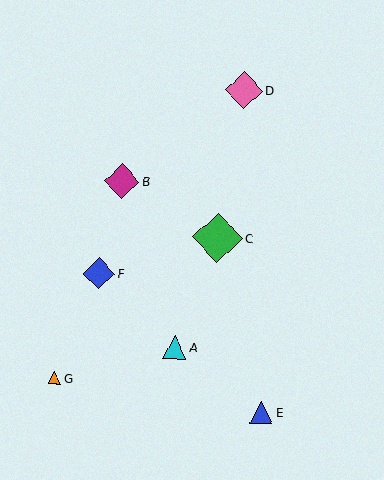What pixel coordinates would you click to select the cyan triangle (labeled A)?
Click at (175, 347) to select the cyan triangle A.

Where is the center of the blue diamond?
The center of the blue diamond is at (99, 274).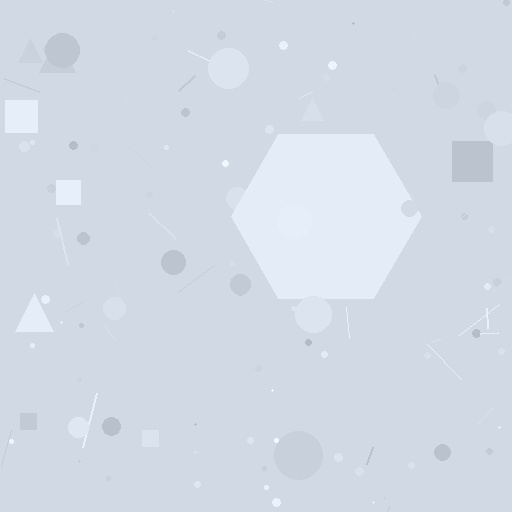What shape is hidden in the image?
A hexagon is hidden in the image.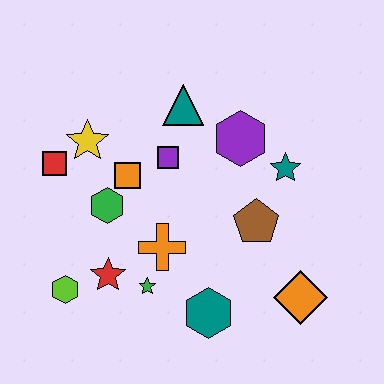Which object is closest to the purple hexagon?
The teal star is closest to the purple hexagon.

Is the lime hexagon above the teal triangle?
No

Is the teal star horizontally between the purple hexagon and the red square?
No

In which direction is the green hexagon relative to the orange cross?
The green hexagon is to the left of the orange cross.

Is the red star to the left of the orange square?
Yes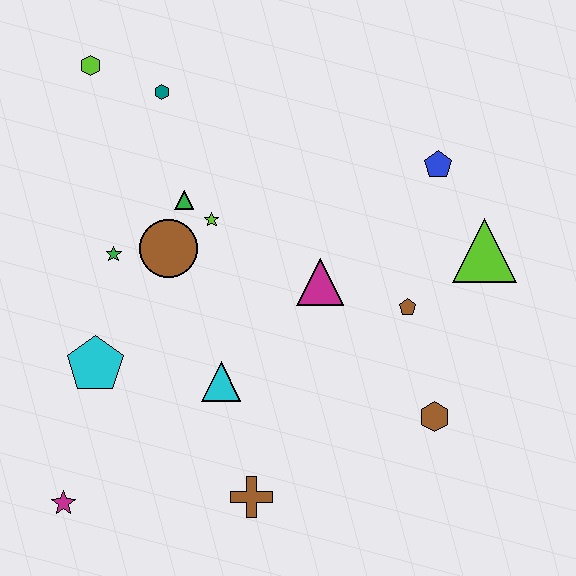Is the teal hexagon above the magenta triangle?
Yes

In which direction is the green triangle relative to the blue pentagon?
The green triangle is to the left of the blue pentagon.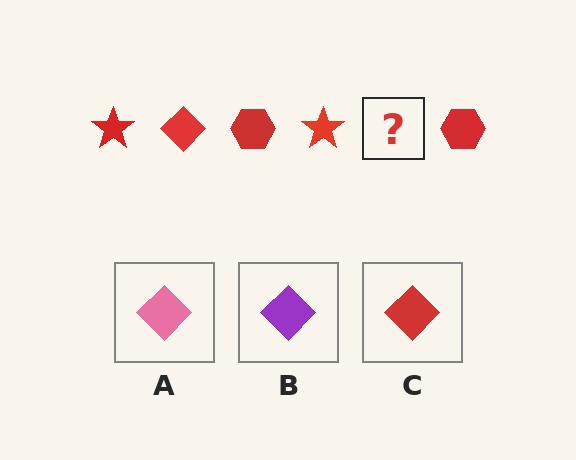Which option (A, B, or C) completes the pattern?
C.